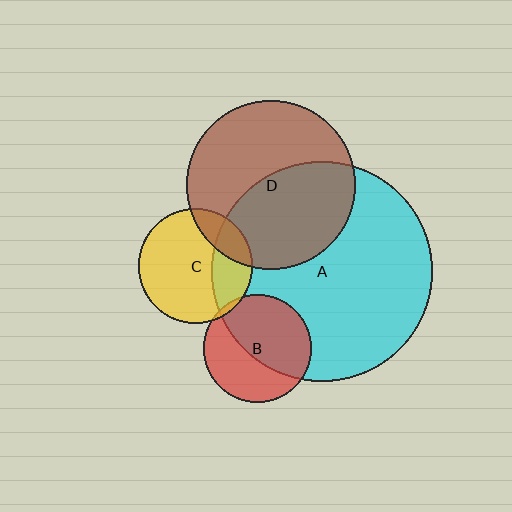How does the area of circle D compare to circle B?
Approximately 2.5 times.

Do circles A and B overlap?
Yes.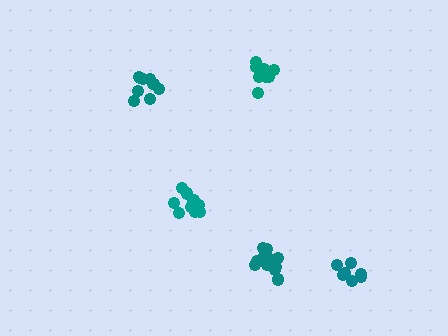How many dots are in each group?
Group 1: 12 dots, Group 2: 11 dots, Group 3: 9 dots, Group 4: 7 dots, Group 5: 8 dots (47 total).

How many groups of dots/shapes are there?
There are 5 groups.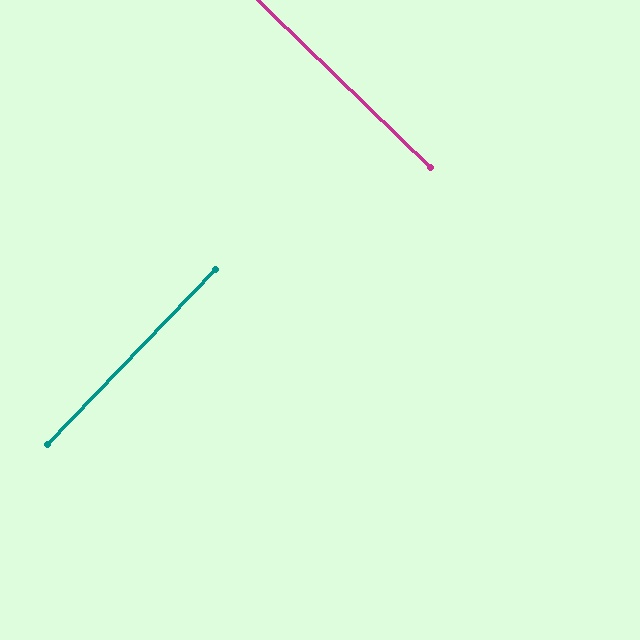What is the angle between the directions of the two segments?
Approximately 90 degrees.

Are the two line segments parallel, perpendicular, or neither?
Perpendicular — they meet at approximately 90°.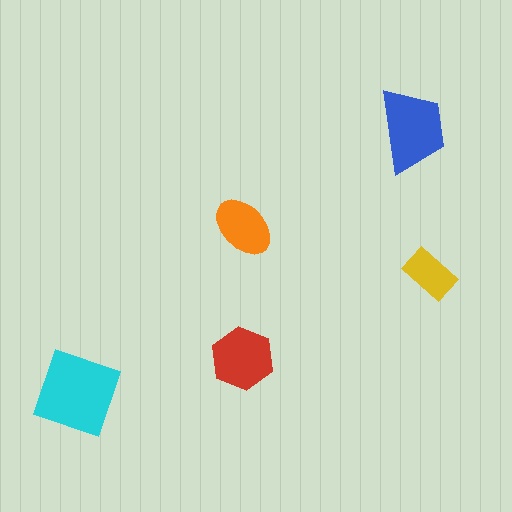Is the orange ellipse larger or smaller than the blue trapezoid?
Smaller.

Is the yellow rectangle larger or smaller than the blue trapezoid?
Smaller.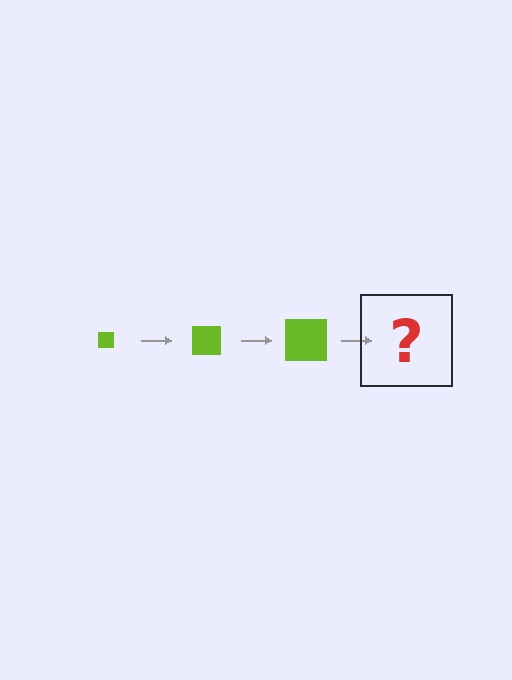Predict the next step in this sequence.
The next step is a lime square, larger than the previous one.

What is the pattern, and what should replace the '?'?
The pattern is that the square gets progressively larger each step. The '?' should be a lime square, larger than the previous one.